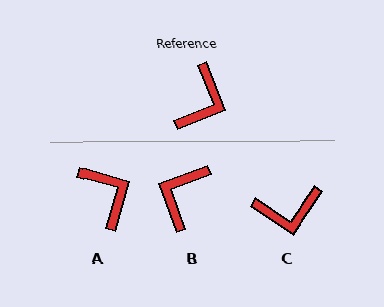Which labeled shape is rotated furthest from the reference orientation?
B, about 178 degrees away.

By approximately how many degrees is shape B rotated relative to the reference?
Approximately 178 degrees counter-clockwise.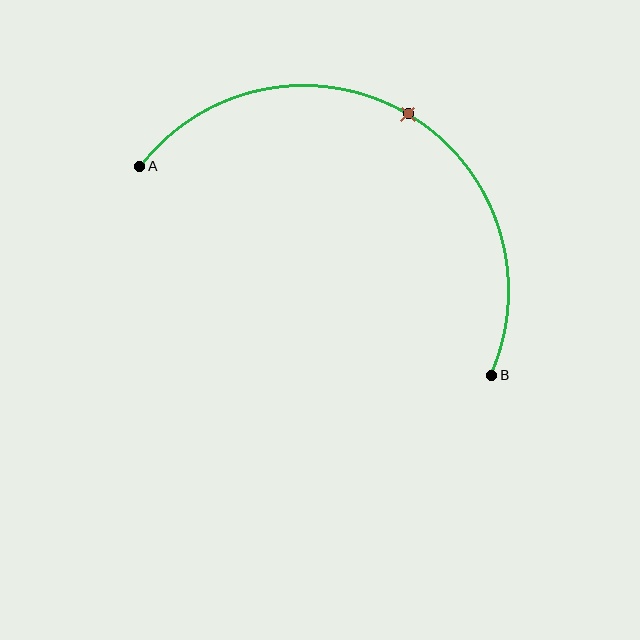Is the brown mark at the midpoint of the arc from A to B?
Yes. The brown mark lies on the arc at equal arc-length from both A and B — it is the arc midpoint.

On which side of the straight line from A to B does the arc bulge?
The arc bulges above the straight line connecting A and B.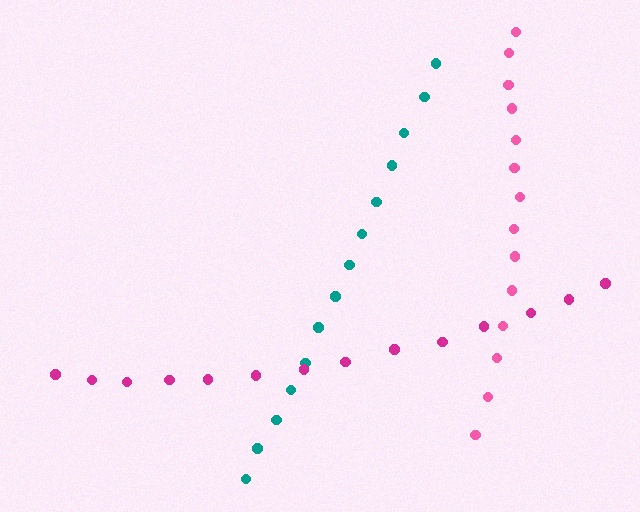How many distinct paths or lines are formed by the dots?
There are 3 distinct paths.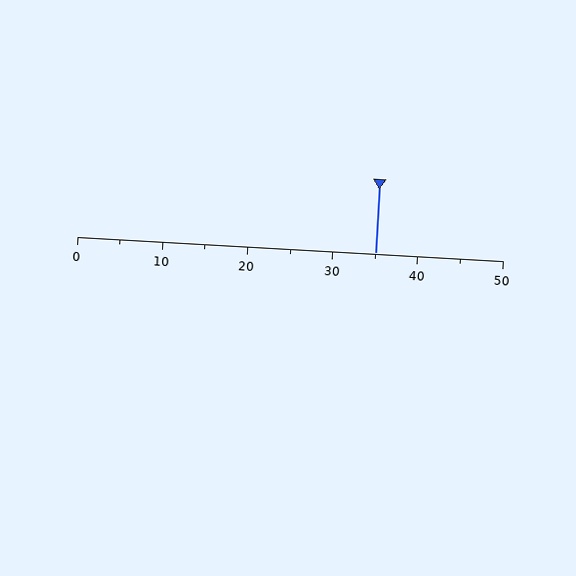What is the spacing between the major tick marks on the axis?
The major ticks are spaced 10 apart.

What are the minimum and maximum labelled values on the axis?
The axis runs from 0 to 50.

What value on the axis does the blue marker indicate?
The marker indicates approximately 35.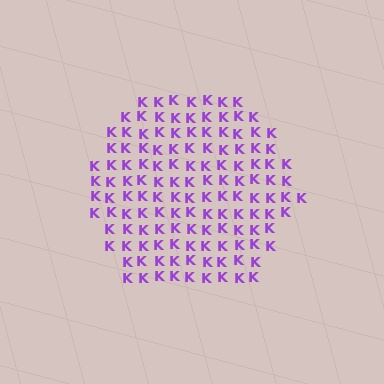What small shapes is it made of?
It is made of small letter K's.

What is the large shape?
The large shape is a hexagon.